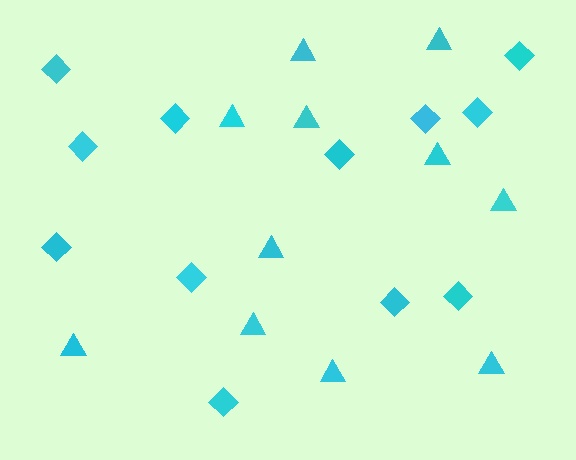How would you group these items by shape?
There are 2 groups: one group of triangles (11) and one group of diamonds (12).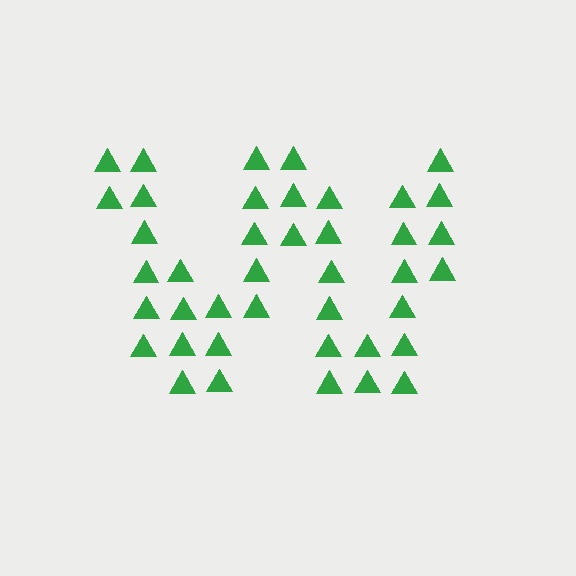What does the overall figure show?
The overall figure shows the letter W.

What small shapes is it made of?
It is made of small triangles.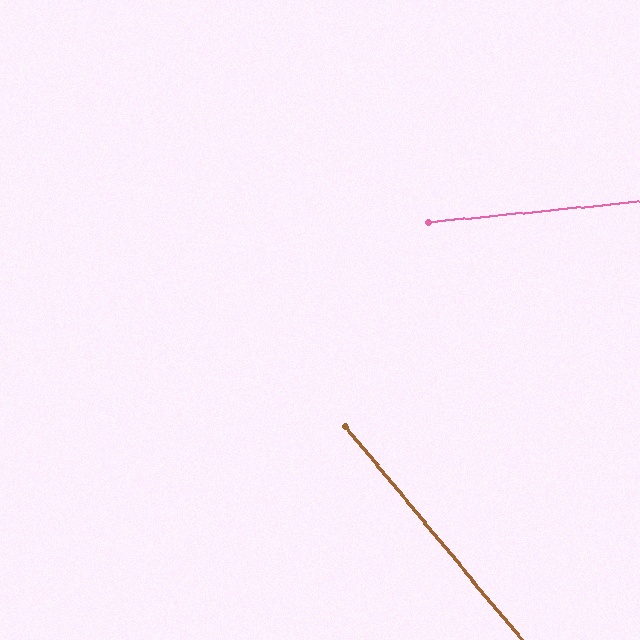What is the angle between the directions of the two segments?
Approximately 56 degrees.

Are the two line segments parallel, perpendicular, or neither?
Neither parallel nor perpendicular — they differ by about 56°.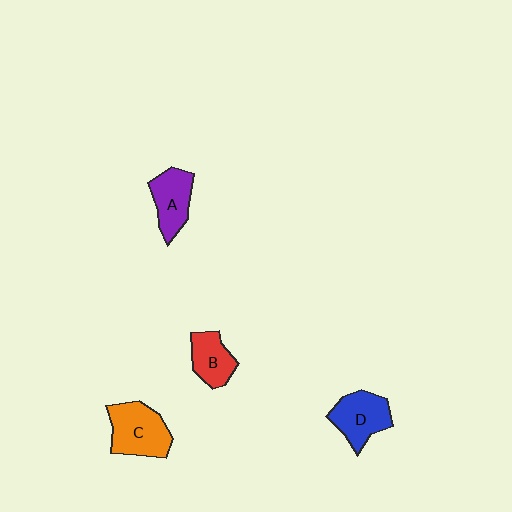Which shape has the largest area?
Shape C (orange).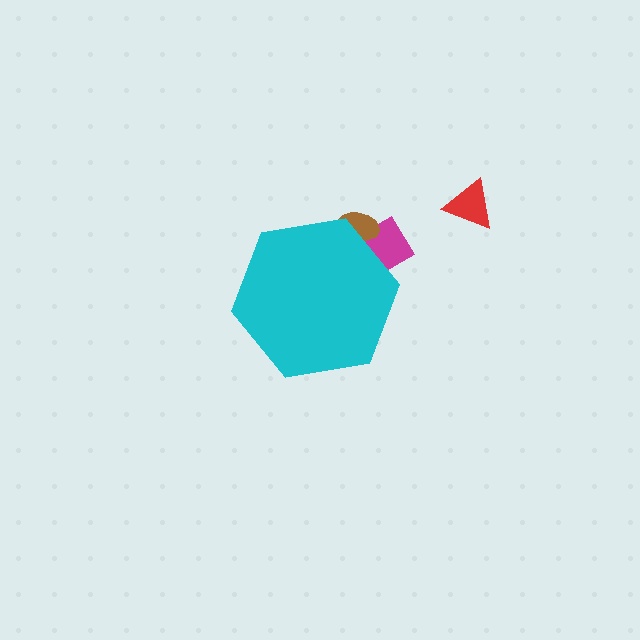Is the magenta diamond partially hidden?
Yes, the magenta diamond is partially hidden behind the cyan hexagon.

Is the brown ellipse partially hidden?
Yes, the brown ellipse is partially hidden behind the cyan hexagon.